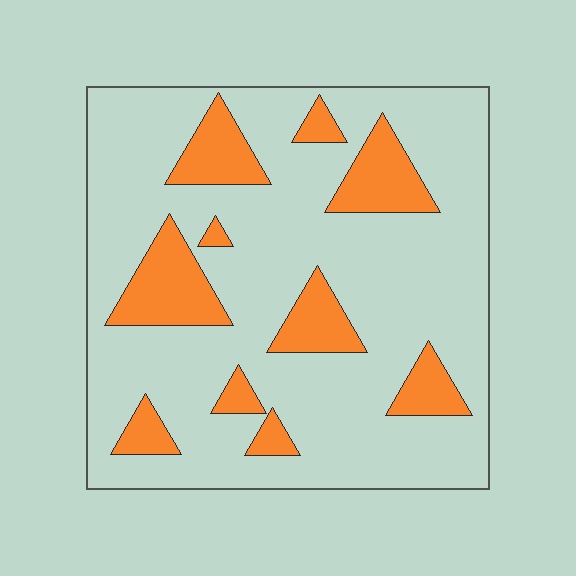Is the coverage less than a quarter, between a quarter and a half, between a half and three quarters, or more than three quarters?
Less than a quarter.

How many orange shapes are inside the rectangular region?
10.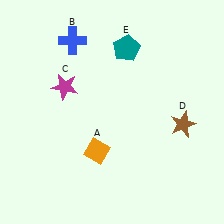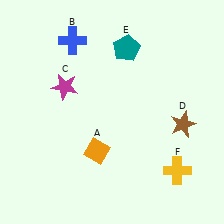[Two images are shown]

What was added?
A yellow cross (F) was added in Image 2.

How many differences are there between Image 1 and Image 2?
There is 1 difference between the two images.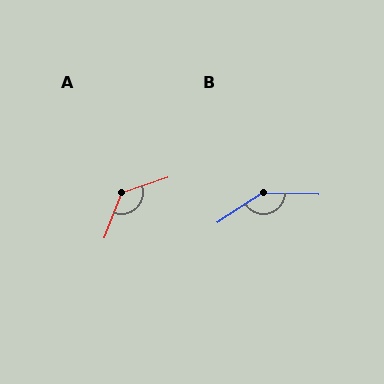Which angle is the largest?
B, at approximately 145 degrees.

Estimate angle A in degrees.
Approximately 129 degrees.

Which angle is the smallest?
A, at approximately 129 degrees.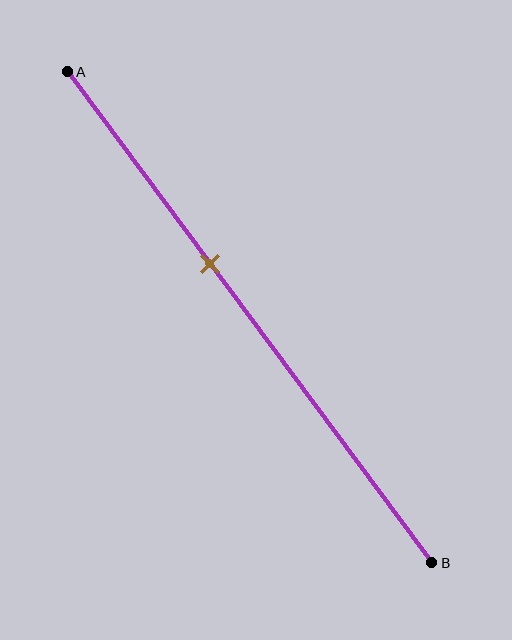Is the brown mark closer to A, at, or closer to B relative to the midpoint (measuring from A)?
The brown mark is closer to point A than the midpoint of segment AB.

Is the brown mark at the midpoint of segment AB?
No, the mark is at about 40% from A, not at the 50% midpoint.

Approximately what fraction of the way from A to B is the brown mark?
The brown mark is approximately 40% of the way from A to B.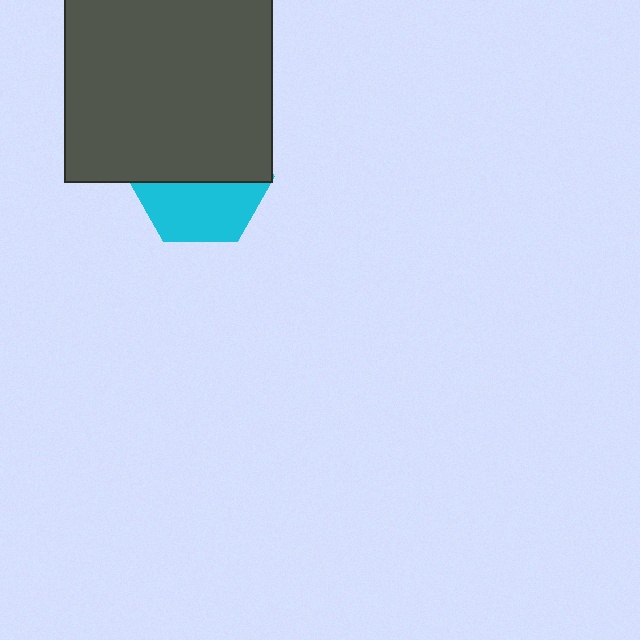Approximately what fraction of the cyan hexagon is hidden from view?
Roughly 57% of the cyan hexagon is hidden behind the dark gray rectangle.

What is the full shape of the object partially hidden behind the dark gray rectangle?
The partially hidden object is a cyan hexagon.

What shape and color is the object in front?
The object in front is a dark gray rectangle.